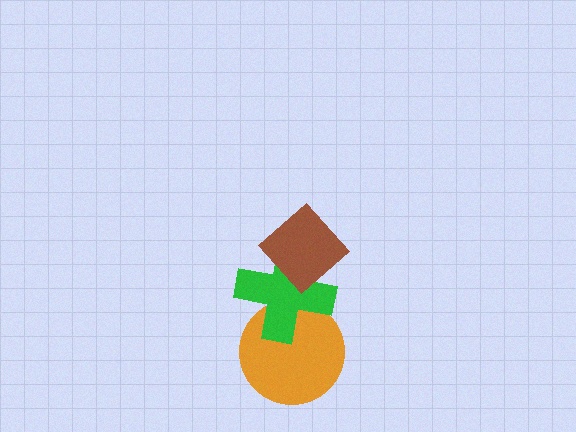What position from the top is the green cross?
The green cross is 2nd from the top.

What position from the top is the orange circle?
The orange circle is 3rd from the top.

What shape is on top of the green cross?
The brown diamond is on top of the green cross.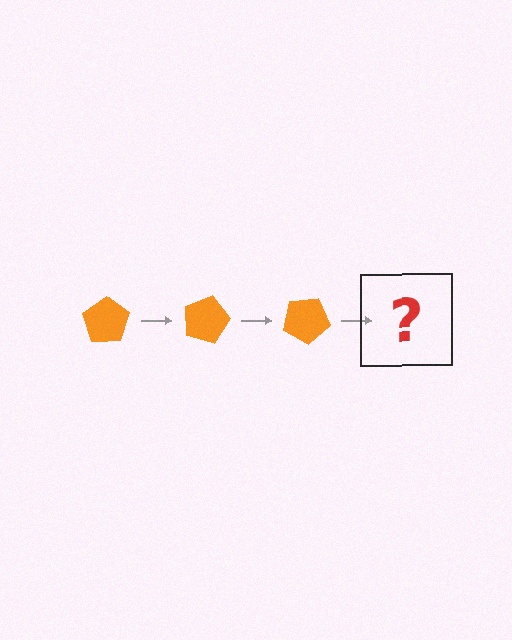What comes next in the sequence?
The next element should be an orange pentagon rotated 45 degrees.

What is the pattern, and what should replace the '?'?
The pattern is that the pentagon rotates 15 degrees each step. The '?' should be an orange pentagon rotated 45 degrees.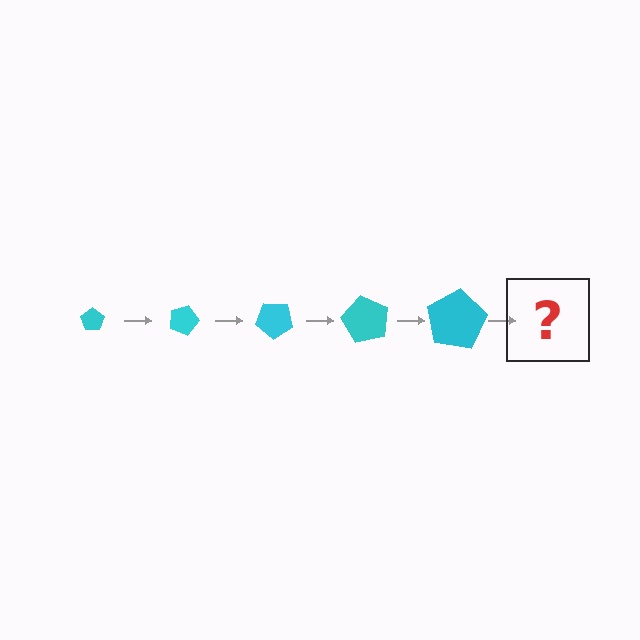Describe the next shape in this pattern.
It should be a pentagon, larger than the previous one and rotated 100 degrees from the start.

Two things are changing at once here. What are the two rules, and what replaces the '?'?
The two rules are that the pentagon grows larger each step and it rotates 20 degrees each step. The '?' should be a pentagon, larger than the previous one and rotated 100 degrees from the start.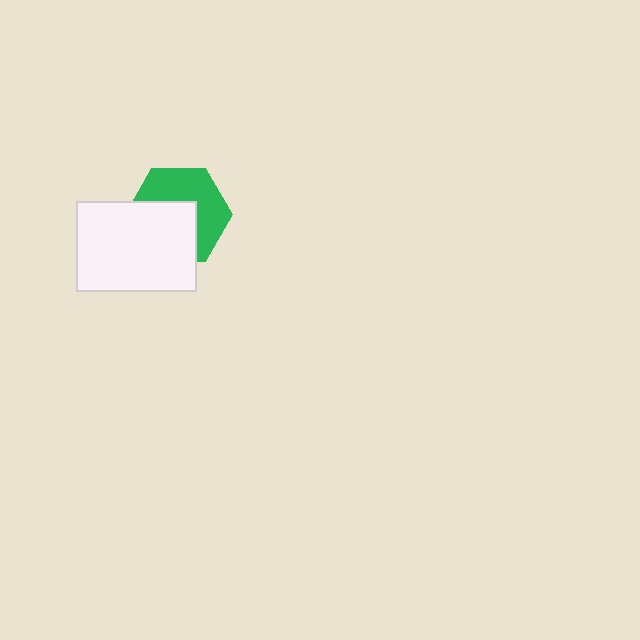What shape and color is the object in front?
The object in front is a white rectangle.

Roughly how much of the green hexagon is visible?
About half of it is visible (roughly 52%).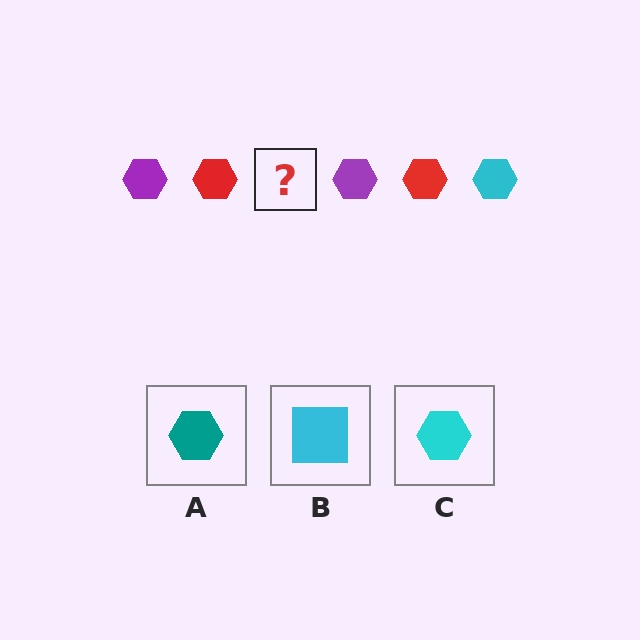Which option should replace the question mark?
Option C.